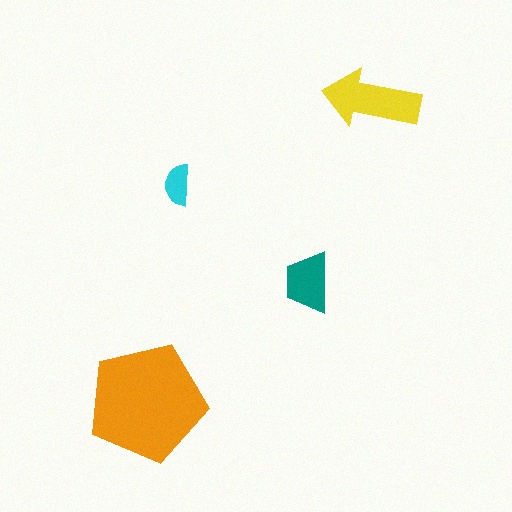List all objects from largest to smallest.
The orange pentagon, the yellow arrow, the teal trapezoid, the cyan semicircle.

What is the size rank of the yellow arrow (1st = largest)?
2nd.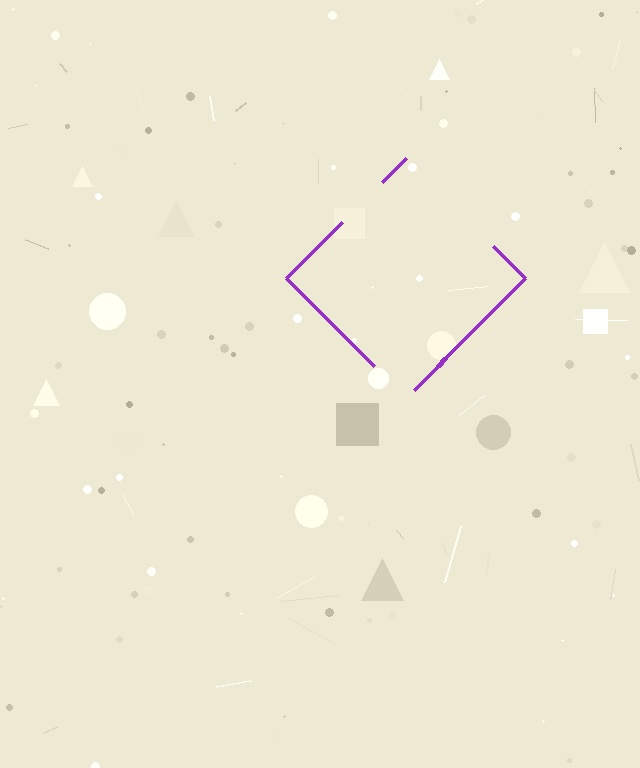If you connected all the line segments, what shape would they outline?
They would outline a diamond.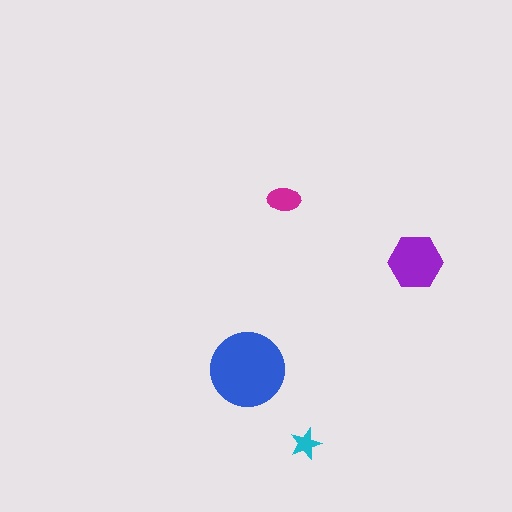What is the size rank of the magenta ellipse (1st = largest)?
3rd.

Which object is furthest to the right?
The purple hexagon is rightmost.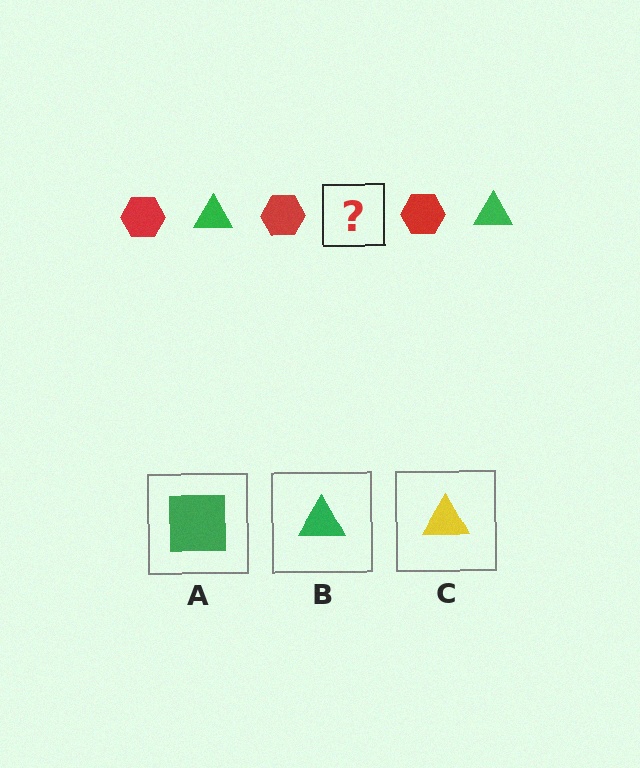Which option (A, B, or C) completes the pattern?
B.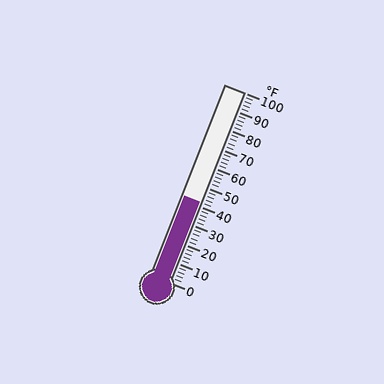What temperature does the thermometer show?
The thermometer shows approximately 42°F.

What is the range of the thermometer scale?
The thermometer scale ranges from 0°F to 100°F.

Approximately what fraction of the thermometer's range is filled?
The thermometer is filled to approximately 40% of its range.